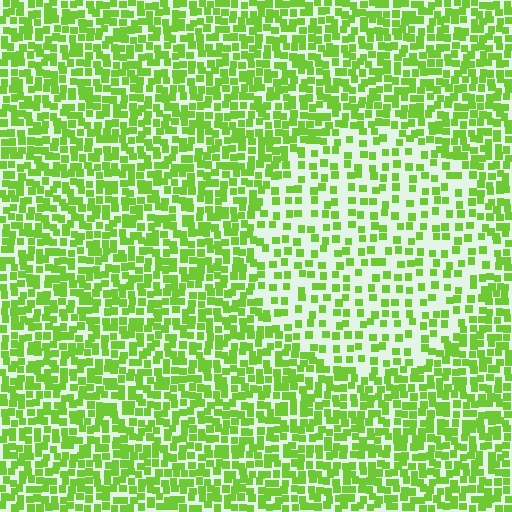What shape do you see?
I see a circle.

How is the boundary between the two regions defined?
The boundary is defined by a change in element density (approximately 2.1x ratio). All elements are the same color, size, and shape.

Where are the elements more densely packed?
The elements are more densely packed outside the circle boundary.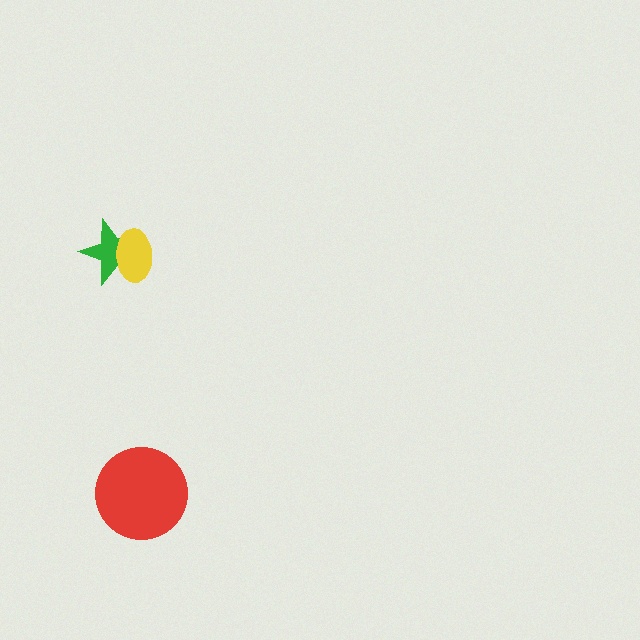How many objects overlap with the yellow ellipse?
1 object overlaps with the yellow ellipse.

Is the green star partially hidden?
Yes, it is partially covered by another shape.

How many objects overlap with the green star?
1 object overlaps with the green star.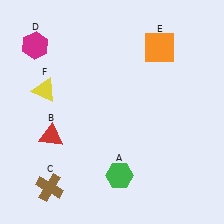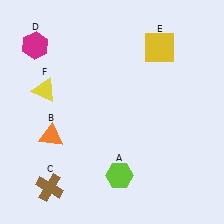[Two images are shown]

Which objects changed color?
A changed from green to lime. B changed from red to orange. E changed from orange to yellow.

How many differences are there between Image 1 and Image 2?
There are 3 differences between the two images.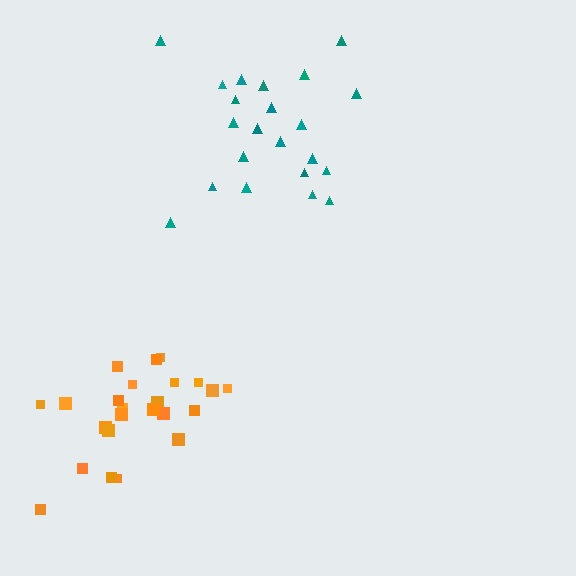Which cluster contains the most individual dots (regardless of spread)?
Orange (25).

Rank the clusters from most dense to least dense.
orange, teal.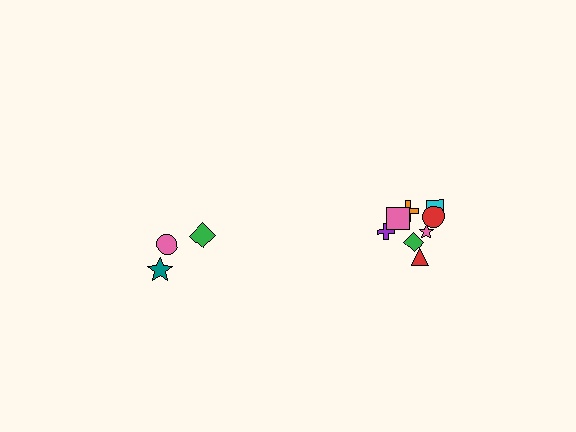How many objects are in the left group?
There are 3 objects.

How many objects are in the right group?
There are 8 objects.